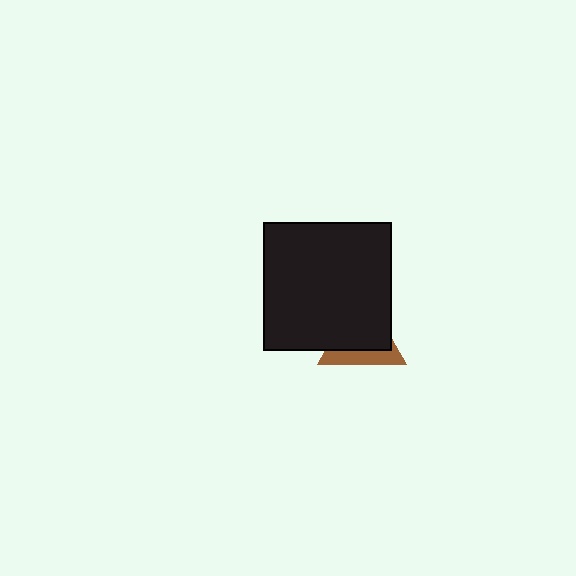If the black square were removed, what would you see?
You would see the complete brown triangle.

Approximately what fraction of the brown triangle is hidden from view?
Roughly 66% of the brown triangle is hidden behind the black square.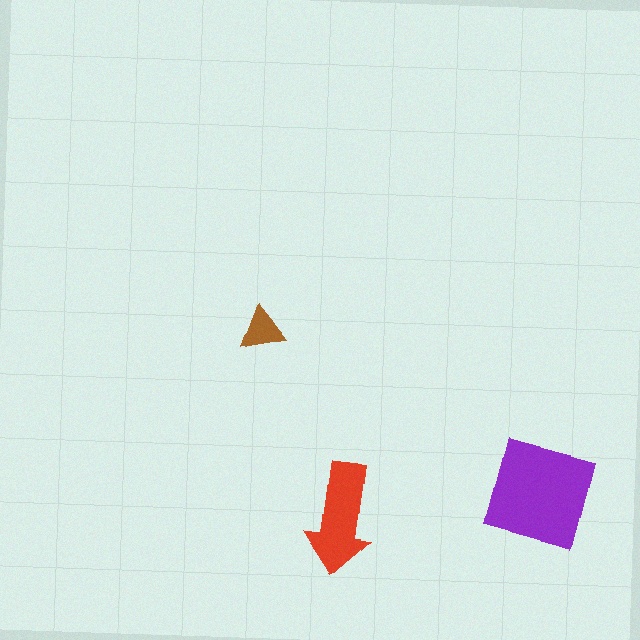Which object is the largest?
The purple square.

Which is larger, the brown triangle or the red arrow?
The red arrow.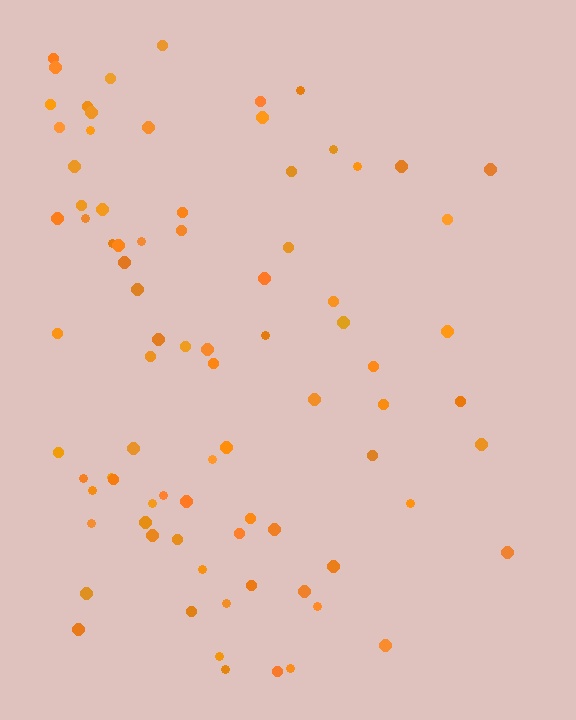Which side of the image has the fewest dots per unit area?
The right.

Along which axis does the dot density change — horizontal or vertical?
Horizontal.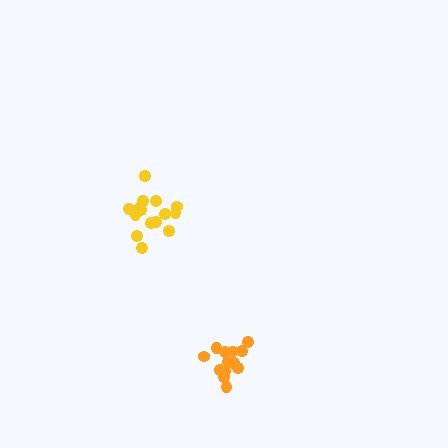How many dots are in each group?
Group 1: 14 dots, Group 2: 15 dots (29 total).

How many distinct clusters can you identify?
There are 2 distinct clusters.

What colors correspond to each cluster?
The clusters are colored: orange, yellow.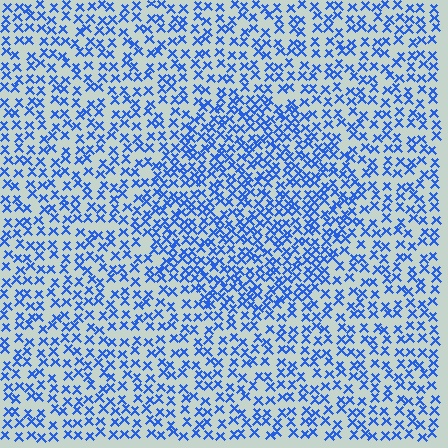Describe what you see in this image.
The image contains small blue elements arranged at two different densities. A circle-shaped region is visible where the elements are more densely packed than the surrounding area.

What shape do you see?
I see a circle.